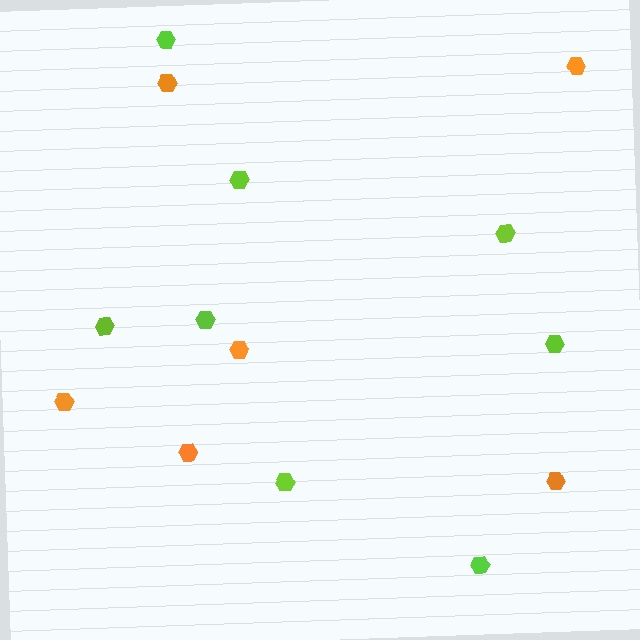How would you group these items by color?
There are 2 groups: one group of lime hexagons (8) and one group of orange hexagons (6).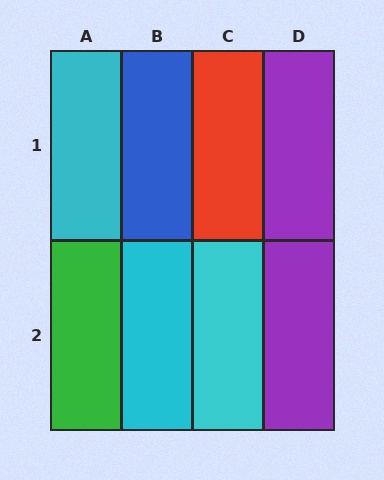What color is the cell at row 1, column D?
Purple.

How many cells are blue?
1 cell is blue.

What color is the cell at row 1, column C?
Red.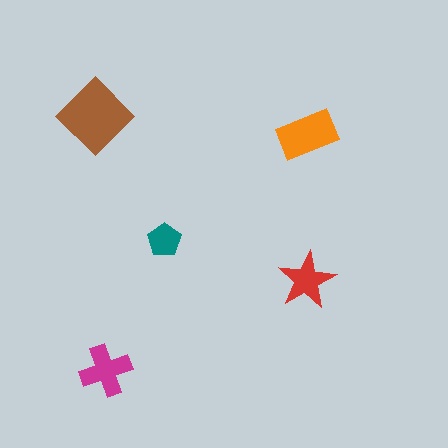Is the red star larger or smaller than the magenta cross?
Smaller.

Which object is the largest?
The brown diamond.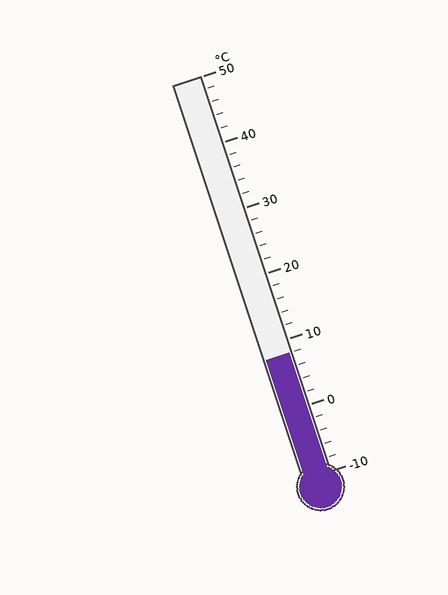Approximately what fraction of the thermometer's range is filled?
The thermometer is filled to approximately 30% of its range.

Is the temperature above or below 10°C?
The temperature is below 10°C.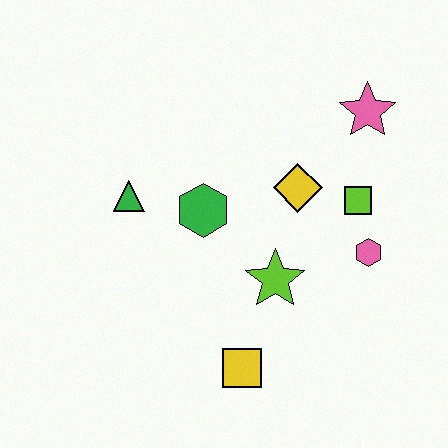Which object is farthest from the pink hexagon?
The green triangle is farthest from the pink hexagon.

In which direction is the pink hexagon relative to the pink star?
The pink hexagon is below the pink star.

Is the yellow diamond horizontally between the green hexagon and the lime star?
No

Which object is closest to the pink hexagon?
The lime square is closest to the pink hexagon.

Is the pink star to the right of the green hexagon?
Yes